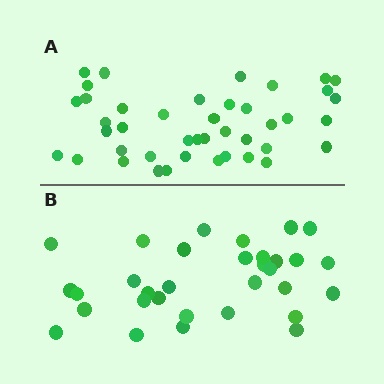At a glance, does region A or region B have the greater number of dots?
Region A (the top region) has more dots.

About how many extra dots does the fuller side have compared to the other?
Region A has roughly 10 or so more dots than region B.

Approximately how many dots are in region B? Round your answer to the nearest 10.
About 30 dots. (The exact count is 32, which rounds to 30.)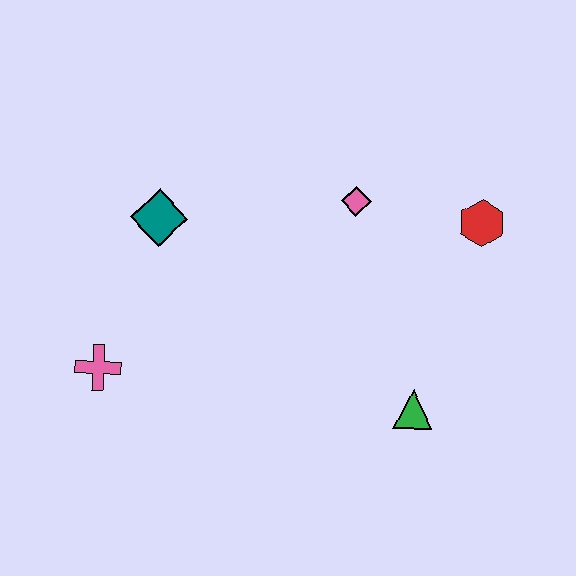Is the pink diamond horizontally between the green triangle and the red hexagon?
No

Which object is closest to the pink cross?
The teal diamond is closest to the pink cross.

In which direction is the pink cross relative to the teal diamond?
The pink cross is below the teal diamond.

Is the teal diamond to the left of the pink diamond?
Yes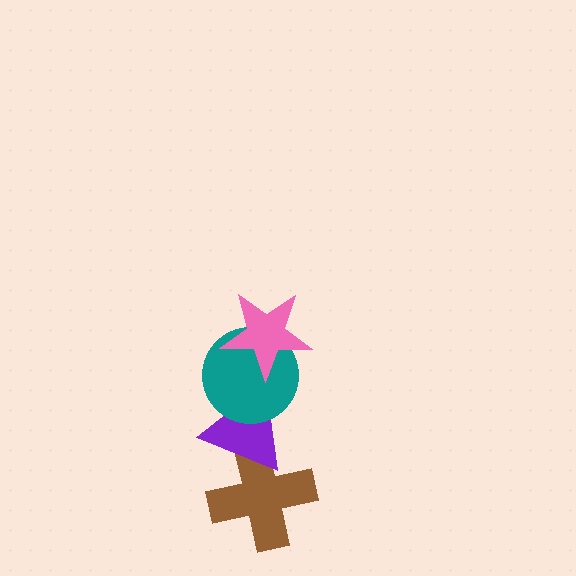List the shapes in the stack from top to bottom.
From top to bottom: the pink star, the teal circle, the purple triangle, the brown cross.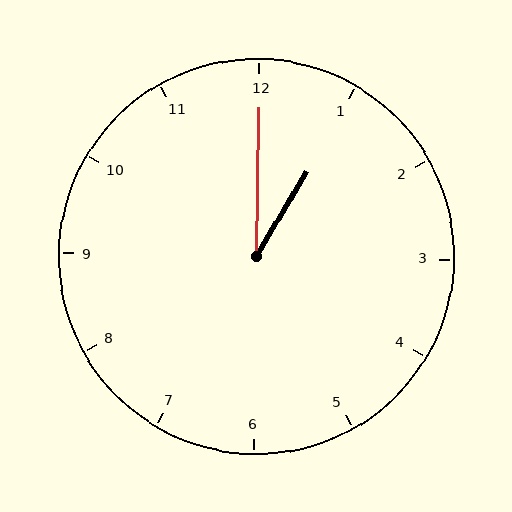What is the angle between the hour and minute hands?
Approximately 30 degrees.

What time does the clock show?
1:00.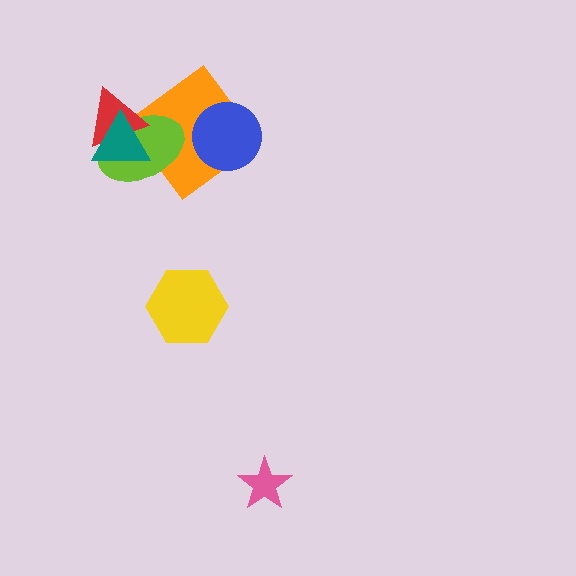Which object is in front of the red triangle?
The teal triangle is in front of the red triangle.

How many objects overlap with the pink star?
0 objects overlap with the pink star.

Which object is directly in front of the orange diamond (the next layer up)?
The lime ellipse is directly in front of the orange diamond.